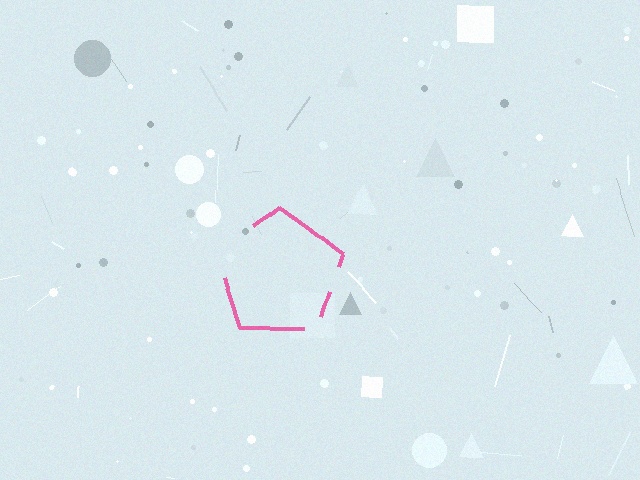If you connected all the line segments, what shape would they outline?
They would outline a pentagon.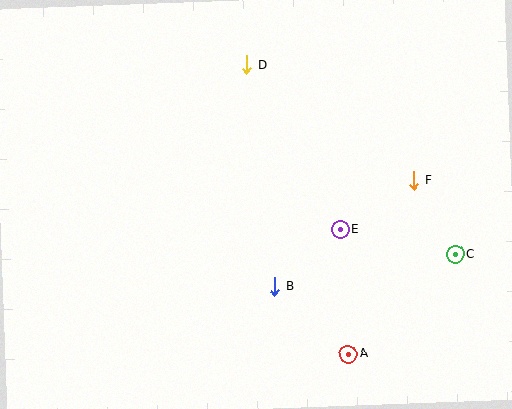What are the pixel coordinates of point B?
Point B is at (275, 287).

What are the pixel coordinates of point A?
Point A is at (348, 354).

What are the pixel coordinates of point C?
Point C is at (455, 255).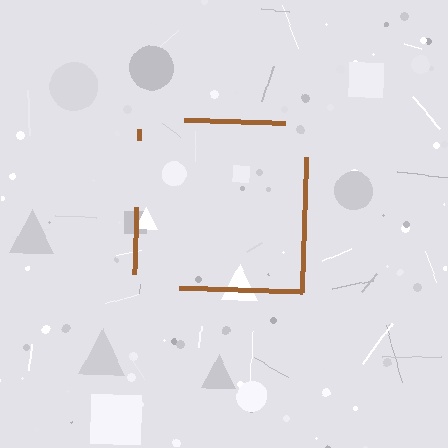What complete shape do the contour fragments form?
The contour fragments form a square.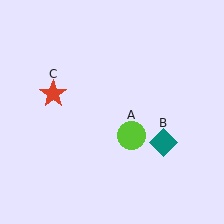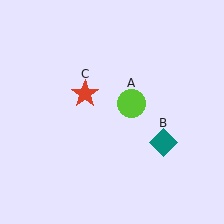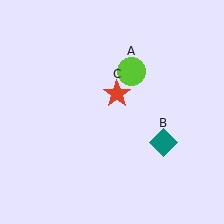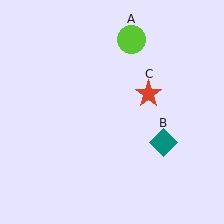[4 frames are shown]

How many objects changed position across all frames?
2 objects changed position: lime circle (object A), red star (object C).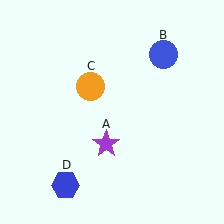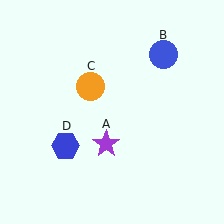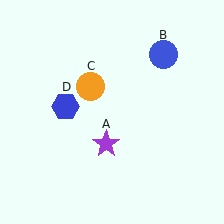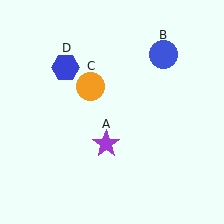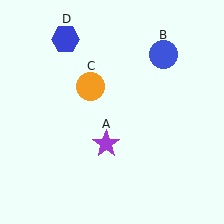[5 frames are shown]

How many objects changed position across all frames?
1 object changed position: blue hexagon (object D).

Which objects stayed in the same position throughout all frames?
Purple star (object A) and blue circle (object B) and orange circle (object C) remained stationary.